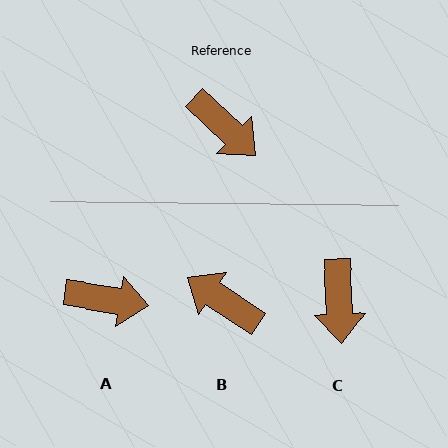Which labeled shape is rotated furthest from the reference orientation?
B, about 171 degrees away.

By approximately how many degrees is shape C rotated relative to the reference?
Approximately 44 degrees clockwise.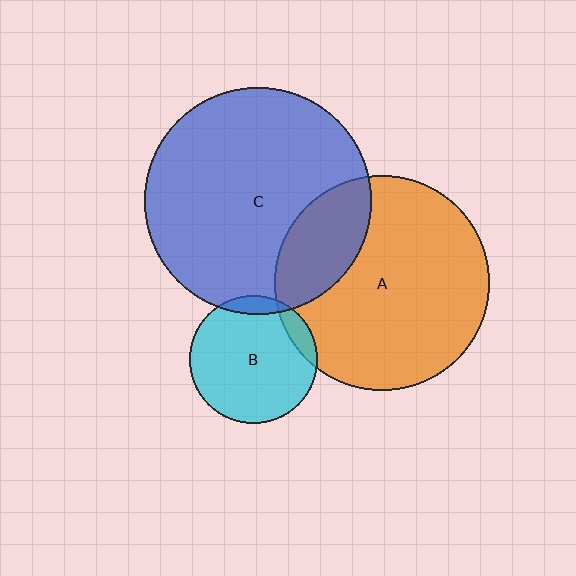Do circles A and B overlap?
Yes.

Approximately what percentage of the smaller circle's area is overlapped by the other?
Approximately 10%.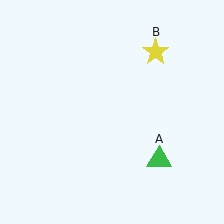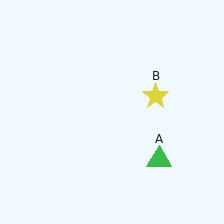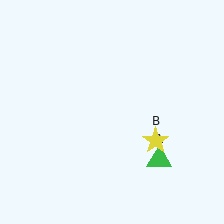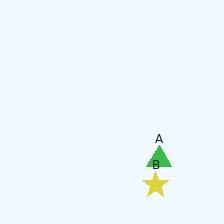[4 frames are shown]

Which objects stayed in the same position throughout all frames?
Green triangle (object A) remained stationary.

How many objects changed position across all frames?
1 object changed position: yellow star (object B).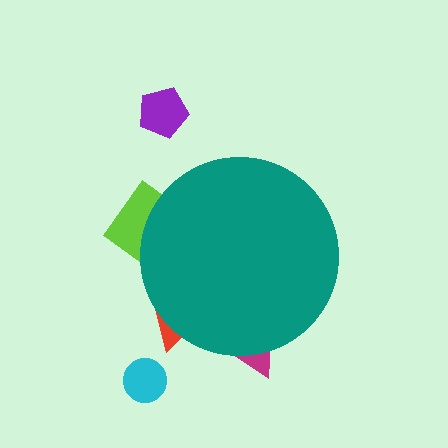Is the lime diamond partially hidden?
Yes, the lime diamond is partially hidden behind the teal circle.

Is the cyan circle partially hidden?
No, the cyan circle is fully visible.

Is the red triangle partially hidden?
Yes, the red triangle is partially hidden behind the teal circle.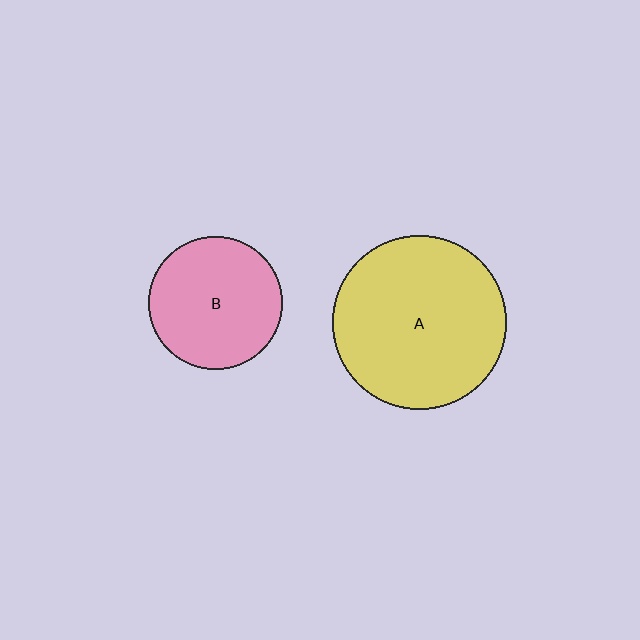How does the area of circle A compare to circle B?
Approximately 1.7 times.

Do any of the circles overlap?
No, none of the circles overlap.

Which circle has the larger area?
Circle A (yellow).